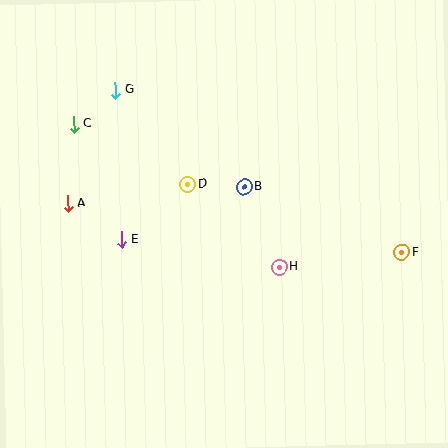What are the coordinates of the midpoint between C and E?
The midpoint between C and E is at (98, 182).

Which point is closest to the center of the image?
Point B at (244, 187) is closest to the center.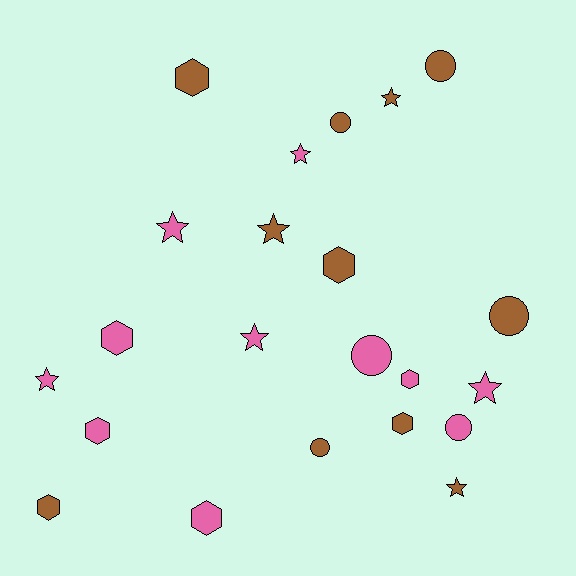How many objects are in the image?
There are 22 objects.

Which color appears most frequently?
Pink, with 11 objects.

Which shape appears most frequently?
Star, with 8 objects.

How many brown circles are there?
There are 4 brown circles.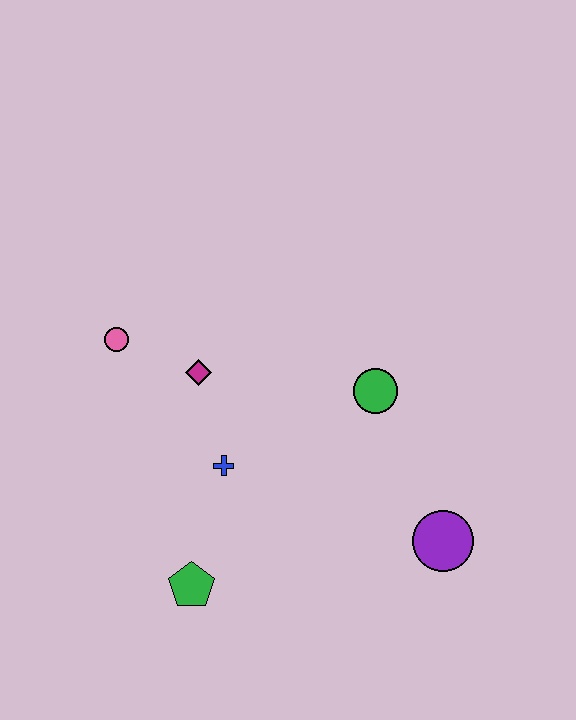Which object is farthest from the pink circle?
The purple circle is farthest from the pink circle.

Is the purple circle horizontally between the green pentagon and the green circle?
No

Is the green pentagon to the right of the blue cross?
No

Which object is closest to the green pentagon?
The blue cross is closest to the green pentagon.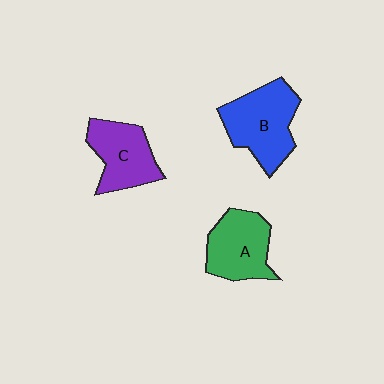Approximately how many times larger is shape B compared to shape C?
Approximately 1.2 times.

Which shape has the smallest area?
Shape C (purple).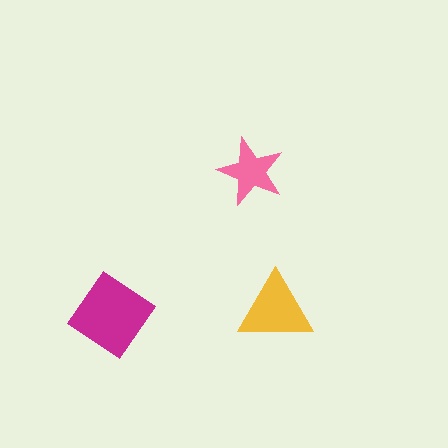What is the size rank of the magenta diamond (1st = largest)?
1st.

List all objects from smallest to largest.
The pink star, the yellow triangle, the magenta diamond.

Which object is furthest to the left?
The magenta diamond is leftmost.